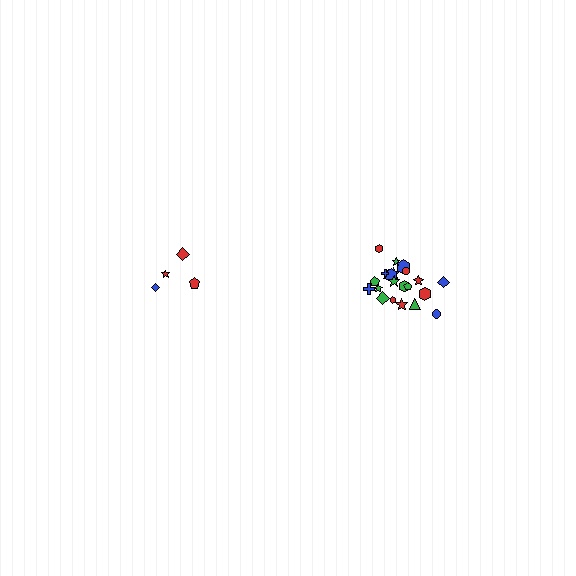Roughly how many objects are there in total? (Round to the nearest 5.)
Roughly 25 objects in total.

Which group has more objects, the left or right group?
The right group.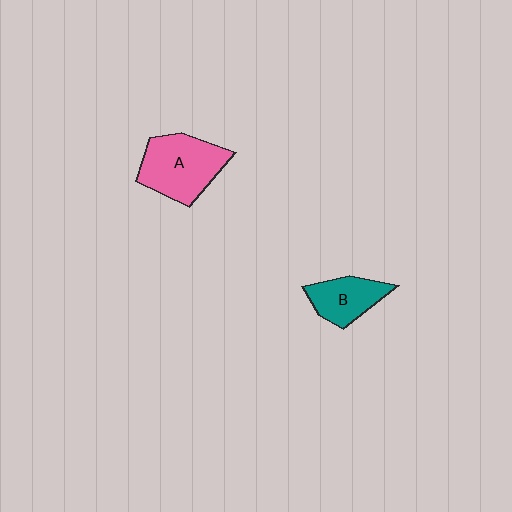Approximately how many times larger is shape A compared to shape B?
Approximately 1.6 times.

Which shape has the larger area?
Shape A (pink).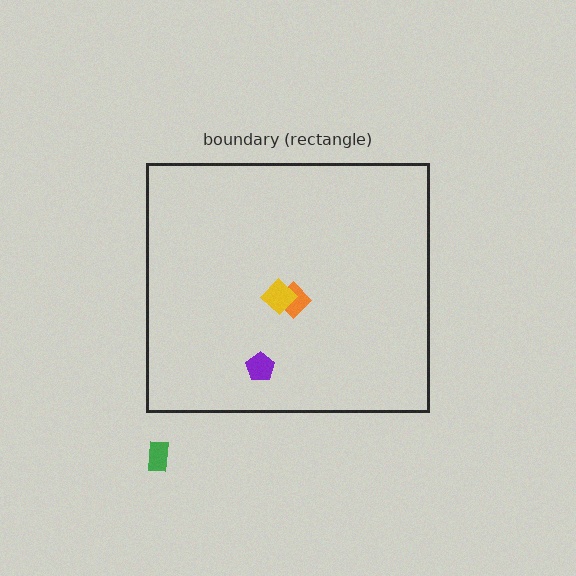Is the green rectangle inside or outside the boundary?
Outside.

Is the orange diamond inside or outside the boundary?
Inside.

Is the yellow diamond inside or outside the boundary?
Inside.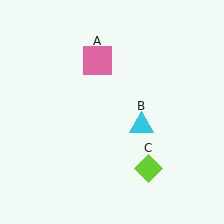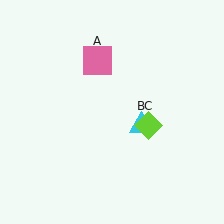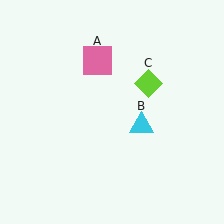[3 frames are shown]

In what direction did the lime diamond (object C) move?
The lime diamond (object C) moved up.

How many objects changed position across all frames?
1 object changed position: lime diamond (object C).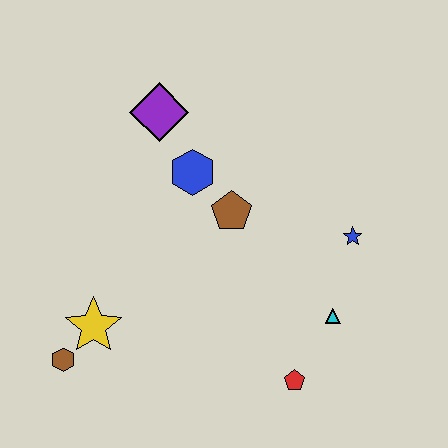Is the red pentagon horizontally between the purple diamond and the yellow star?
No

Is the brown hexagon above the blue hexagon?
No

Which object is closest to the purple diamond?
The blue hexagon is closest to the purple diamond.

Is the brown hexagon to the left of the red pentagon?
Yes